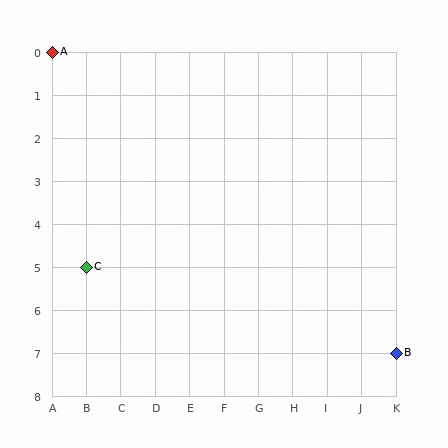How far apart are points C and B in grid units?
Points C and B are 9 columns and 2 rows apart (about 9.2 grid units diagonally).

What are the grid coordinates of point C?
Point C is at grid coordinates (B, 5).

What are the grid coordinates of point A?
Point A is at grid coordinates (A, 0).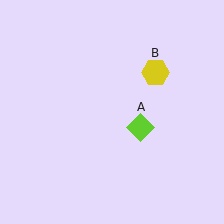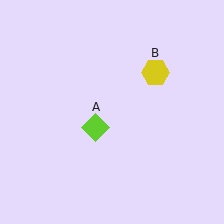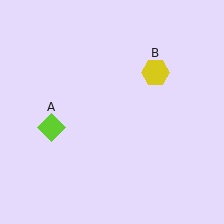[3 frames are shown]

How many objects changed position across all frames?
1 object changed position: lime diamond (object A).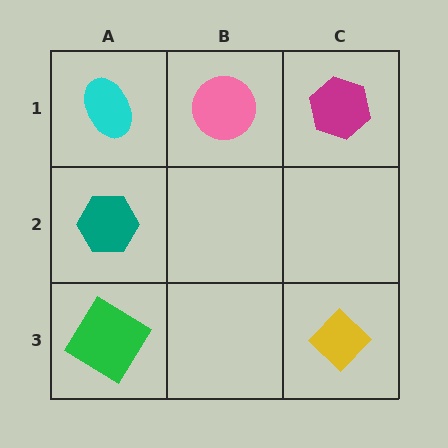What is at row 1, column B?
A pink circle.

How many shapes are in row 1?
3 shapes.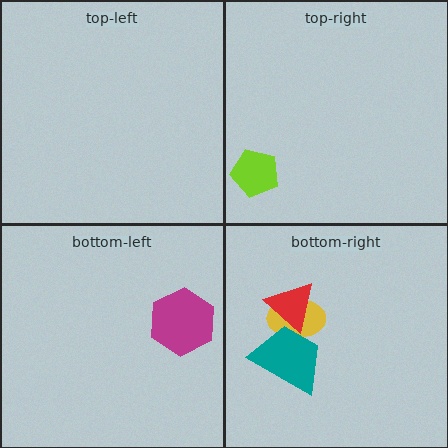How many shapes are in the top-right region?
1.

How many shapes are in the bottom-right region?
3.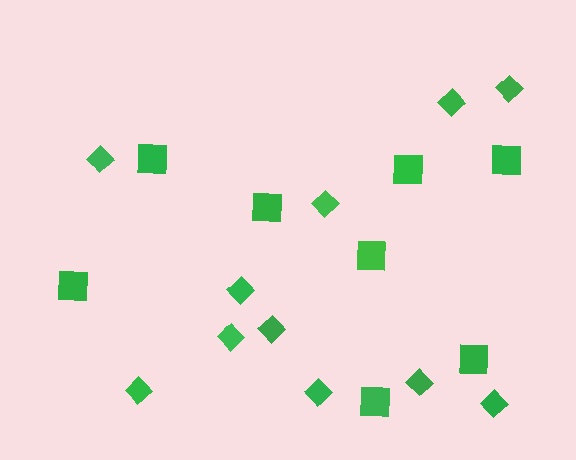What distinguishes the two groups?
There are 2 groups: one group of squares (8) and one group of diamonds (11).